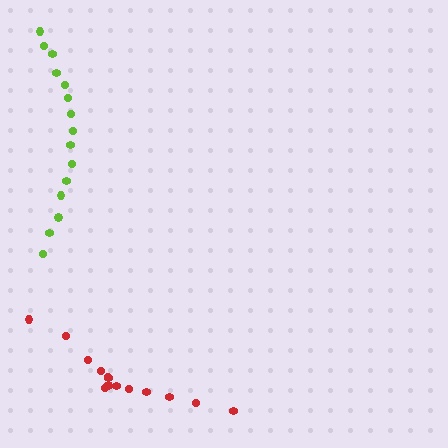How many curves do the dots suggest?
There are 2 distinct paths.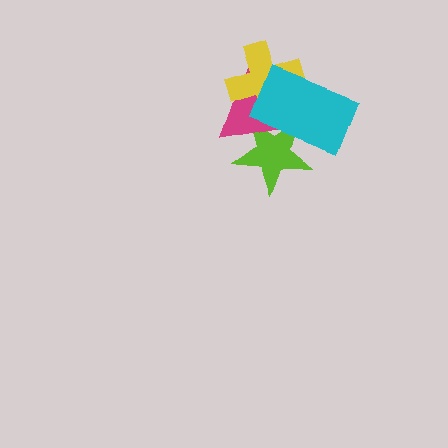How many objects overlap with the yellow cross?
2 objects overlap with the yellow cross.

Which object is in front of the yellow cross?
The cyan rectangle is in front of the yellow cross.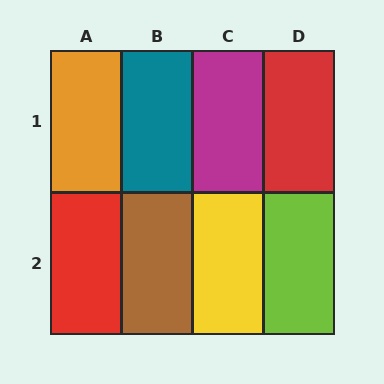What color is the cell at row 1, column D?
Red.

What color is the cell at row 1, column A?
Orange.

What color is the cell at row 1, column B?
Teal.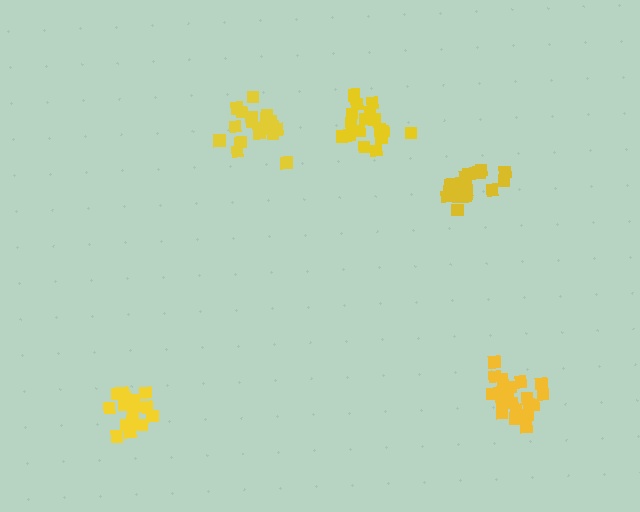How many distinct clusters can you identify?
There are 5 distinct clusters.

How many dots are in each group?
Group 1: 21 dots, Group 2: 21 dots, Group 3: 19 dots, Group 4: 18 dots, Group 5: 21 dots (100 total).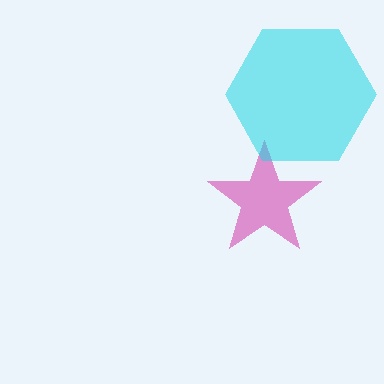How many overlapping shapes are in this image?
There are 2 overlapping shapes in the image.